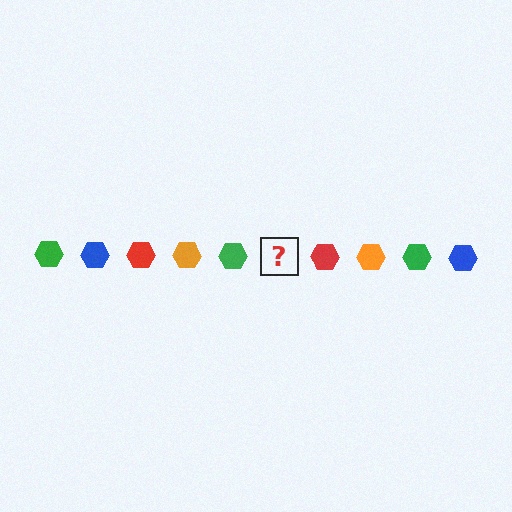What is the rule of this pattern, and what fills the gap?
The rule is that the pattern cycles through green, blue, red, orange hexagons. The gap should be filled with a blue hexagon.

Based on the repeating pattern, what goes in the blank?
The blank should be a blue hexagon.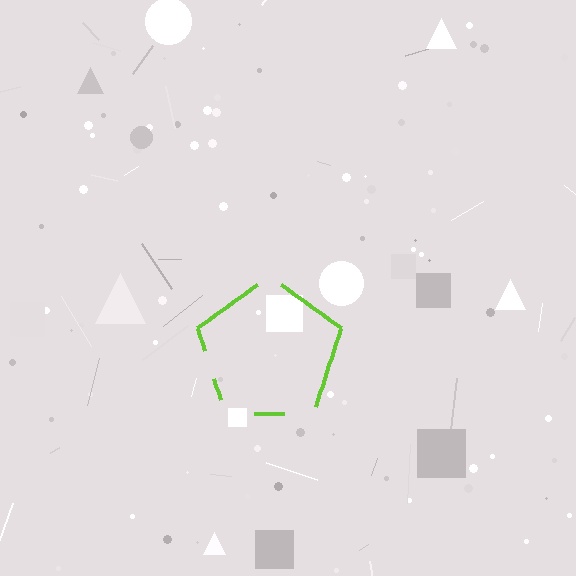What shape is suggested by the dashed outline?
The dashed outline suggests a pentagon.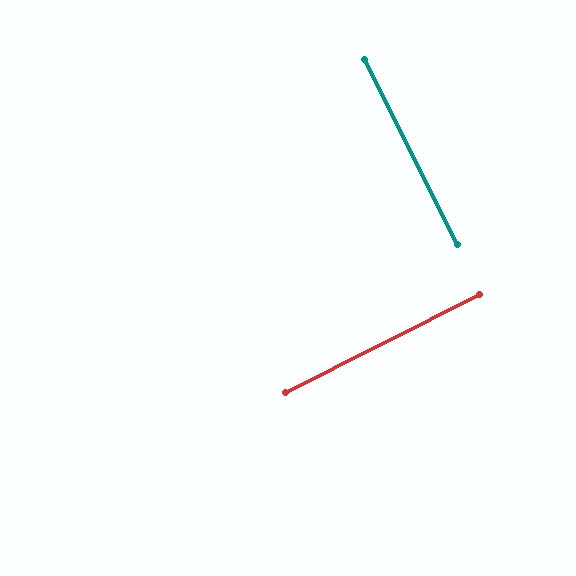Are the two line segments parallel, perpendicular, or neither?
Perpendicular — they meet at approximately 90°.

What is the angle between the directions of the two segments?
Approximately 90 degrees.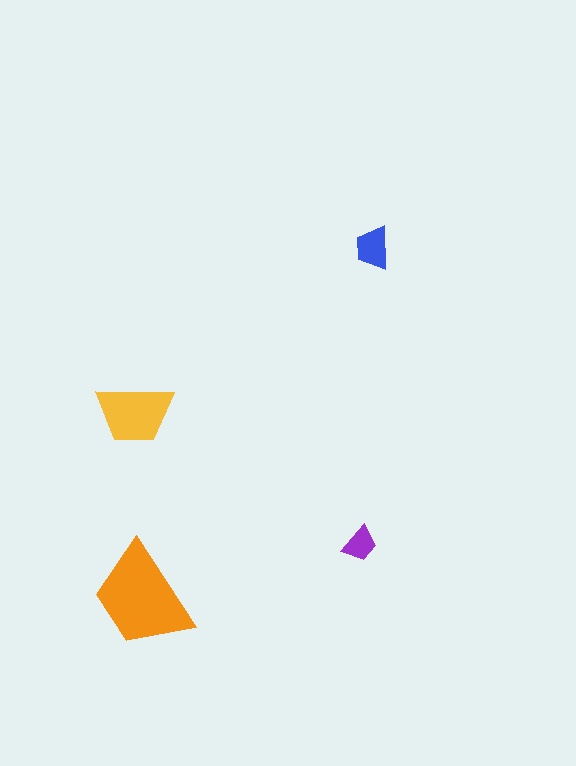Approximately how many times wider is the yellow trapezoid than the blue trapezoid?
About 2 times wider.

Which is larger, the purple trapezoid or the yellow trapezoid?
The yellow one.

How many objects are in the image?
There are 4 objects in the image.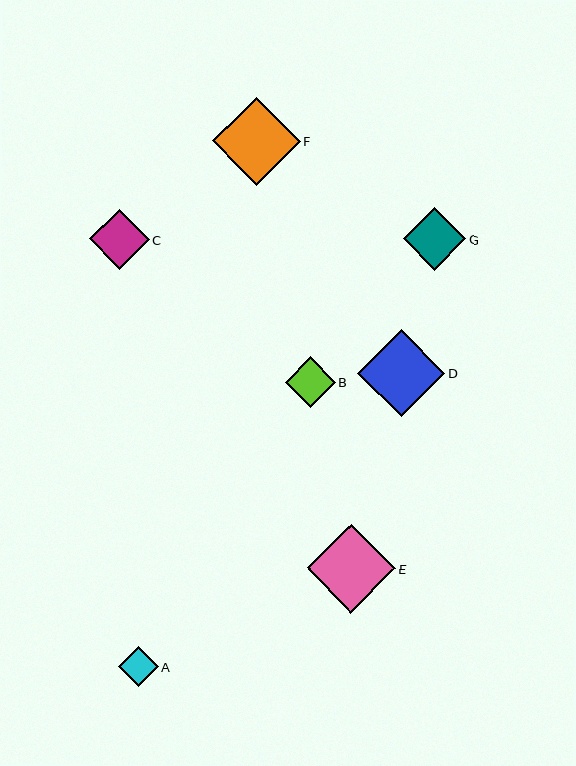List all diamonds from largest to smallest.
From largest to smallest: E, F, D, G, C, B, A.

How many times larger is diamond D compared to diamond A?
Diamond D is approximately 2.2 times the size of diamond A.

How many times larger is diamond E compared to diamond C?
Diamond E is approximately 1.5 times the size of diamond C.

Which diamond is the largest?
Diamond E is the largest with a size of approximately 89 pixels.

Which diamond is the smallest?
Diamond A is the smallest with a size of approximately 40 pixels.